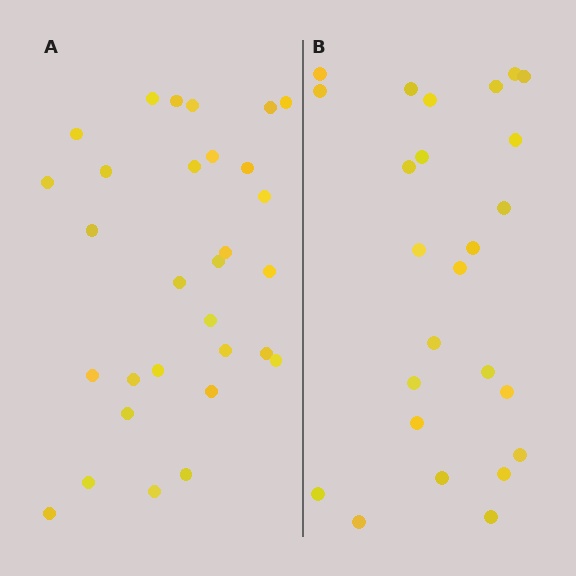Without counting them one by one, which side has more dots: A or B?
Region A (the left region) has more dots.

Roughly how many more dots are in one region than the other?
Region A has about 5 more dots than region B.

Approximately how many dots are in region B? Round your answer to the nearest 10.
About 20 dots. (The exact count is 25, which rounds to 20.)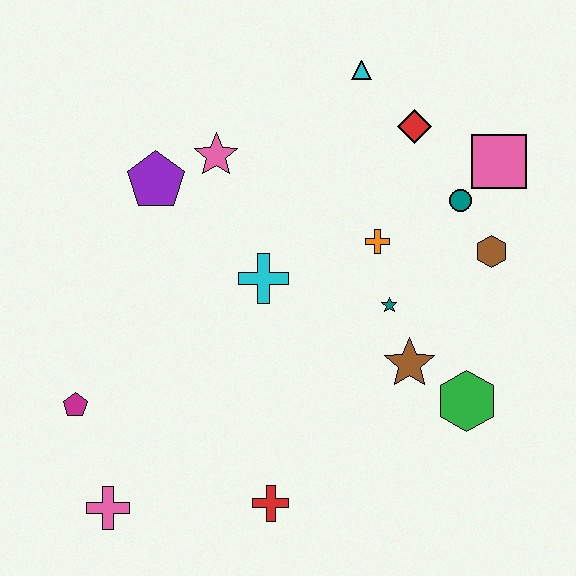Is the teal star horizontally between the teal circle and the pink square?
No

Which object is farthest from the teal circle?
The pink cross is farthest from the teal circle.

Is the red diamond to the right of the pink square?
No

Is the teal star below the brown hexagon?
Yes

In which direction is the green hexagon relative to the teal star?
The green hexagon is below the teal star.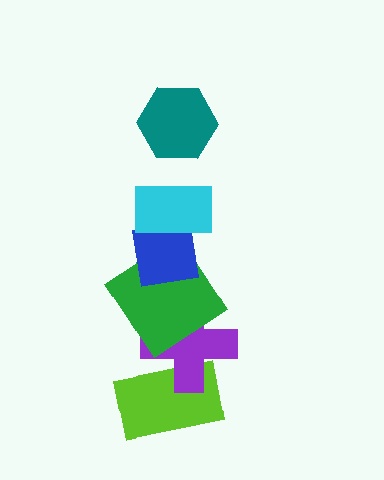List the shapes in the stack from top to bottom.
From top to bottom: the teal hexagon, the cyan rectangle, the blue square, the green diamond, the purple cross, the lime rectangle.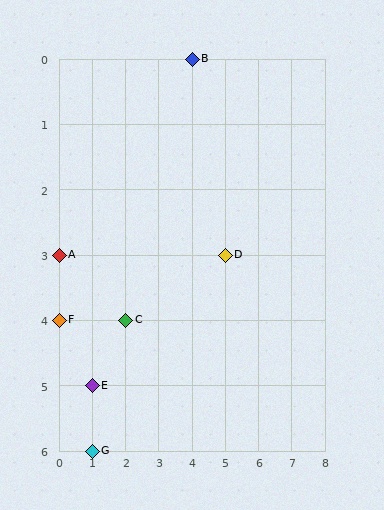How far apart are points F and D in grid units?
Points F and D are 5 columns and 1 row apart (about 5.1 grid units diagonally).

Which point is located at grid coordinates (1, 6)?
Point G is at (1, 6).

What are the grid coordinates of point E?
Point E is at grid coordinates (1, 5).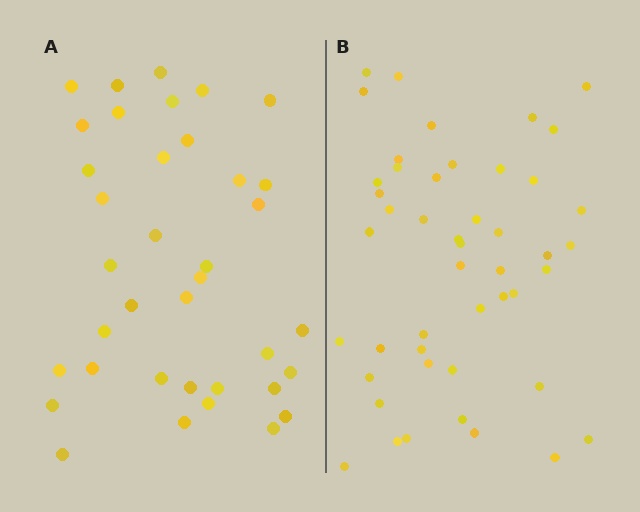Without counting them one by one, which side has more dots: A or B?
Region B (the right region) has more dots.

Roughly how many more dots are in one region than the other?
Region B has roughly 10 or so more dots than region A.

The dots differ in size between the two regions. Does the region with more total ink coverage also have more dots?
No. Region A has more total ink coverage because its dots are larger, but region B actually contains more individual dots. Total area can be misleading — the number of items is what matters here.